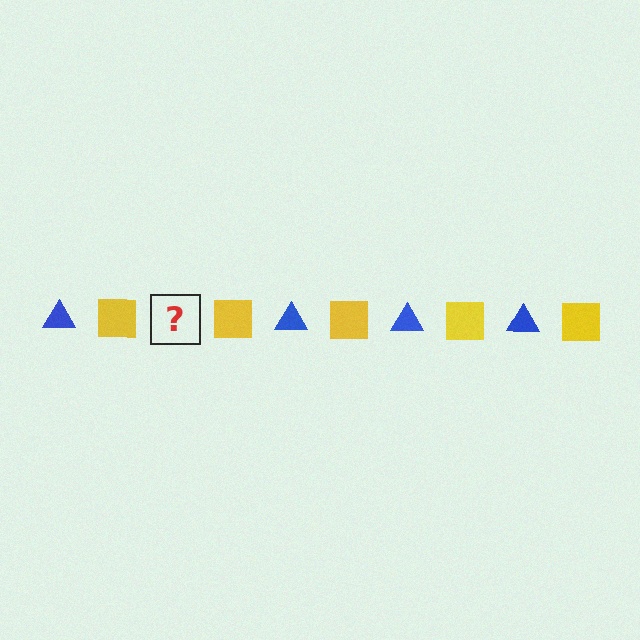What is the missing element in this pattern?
The missing element is a blue triangle.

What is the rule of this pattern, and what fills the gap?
The rule is that the pattern alternates between blue triangle and yellow square. The gap should be filled with a blue triangle.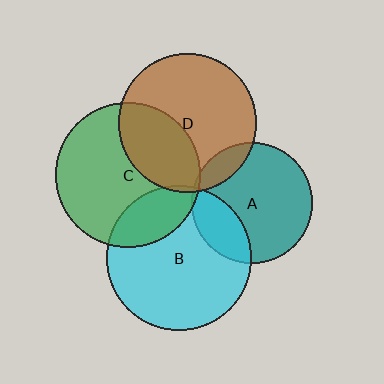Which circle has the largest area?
Circle B (cyan).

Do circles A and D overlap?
Yes.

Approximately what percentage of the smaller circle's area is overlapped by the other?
Approximately 15%.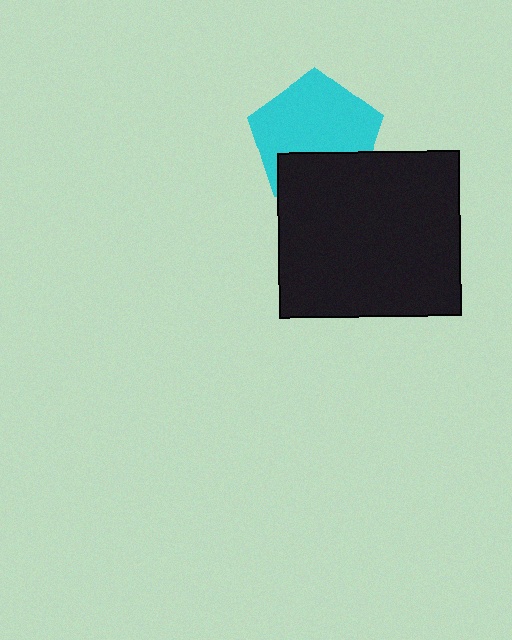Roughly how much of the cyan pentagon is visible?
Most of it is visible (roughly 68%).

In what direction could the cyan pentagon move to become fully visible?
The cyan pentagon could move up. That would shift it out from behind the black rectangle entirely.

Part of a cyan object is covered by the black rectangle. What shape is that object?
It is a pentagon.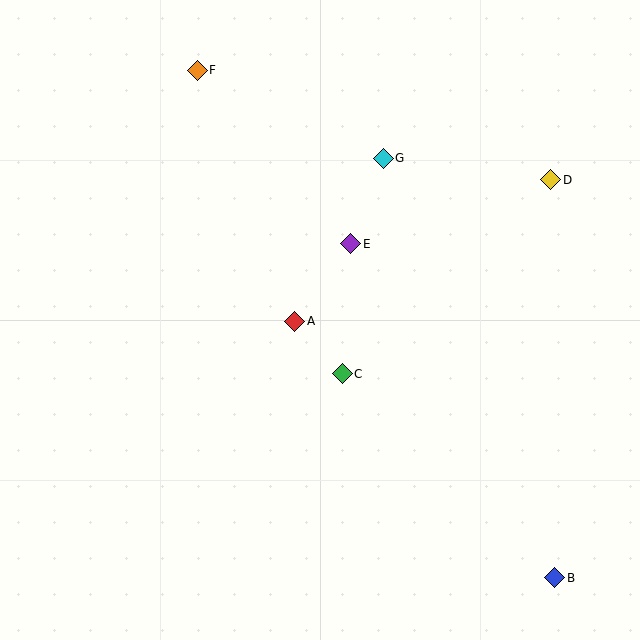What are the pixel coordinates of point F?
Point F is at (197, 70).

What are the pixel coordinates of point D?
Point D is at (551, 180).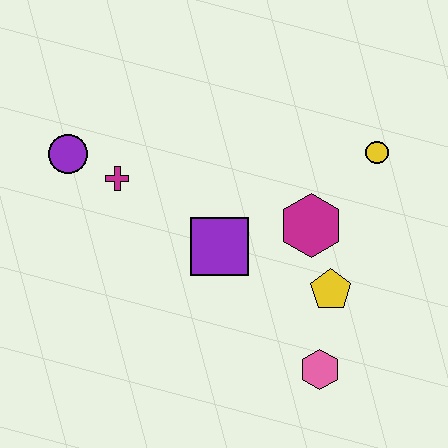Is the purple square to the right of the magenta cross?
Yes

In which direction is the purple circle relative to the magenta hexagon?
The purple circle is to the left of the magenta hexagon.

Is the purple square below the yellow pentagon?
No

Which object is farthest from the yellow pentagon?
The purple circle is farthest from the yellow pentagon.